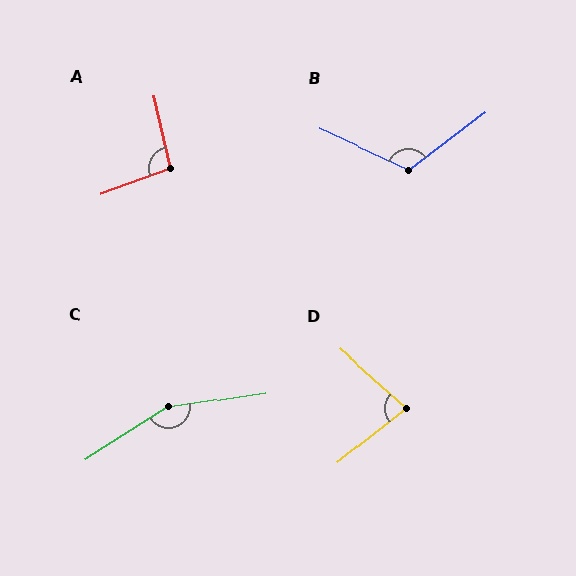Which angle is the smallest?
D, at approximately 80 degrees.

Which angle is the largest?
C, at approximately 156 degrees.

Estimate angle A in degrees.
Approximately 97 degrees.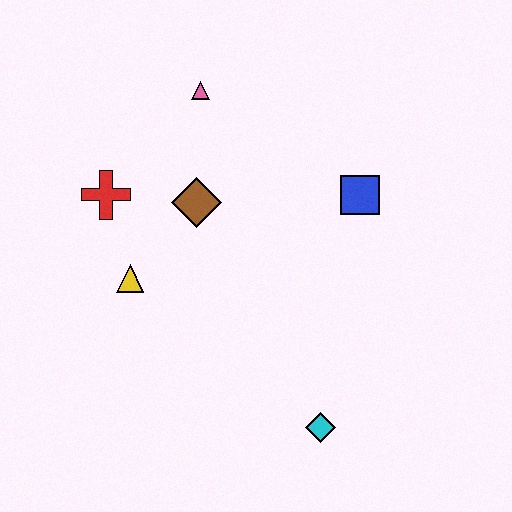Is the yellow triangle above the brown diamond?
No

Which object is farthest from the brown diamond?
The cyan diamond is farthest from the brown diamond.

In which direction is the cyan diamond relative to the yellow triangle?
The cyan diamond is to the right of the yellow triangle.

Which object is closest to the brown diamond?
The red cross is closest to the brown diamond.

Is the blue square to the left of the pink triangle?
No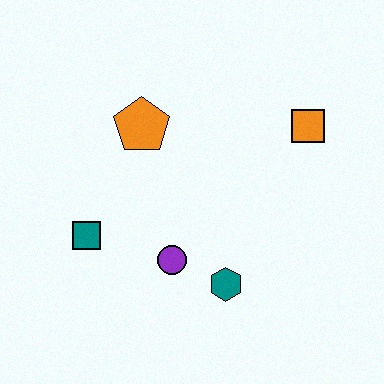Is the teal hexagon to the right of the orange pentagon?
Yes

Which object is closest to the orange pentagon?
The teal square is closest to the orange pentagon.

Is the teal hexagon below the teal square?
Yes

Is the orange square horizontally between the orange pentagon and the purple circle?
No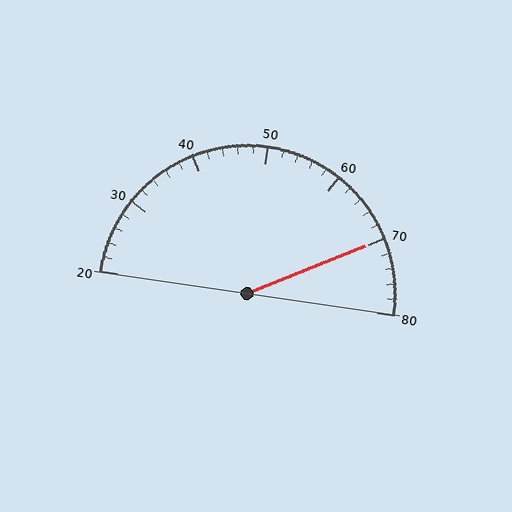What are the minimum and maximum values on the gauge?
The gauge ranges from 20 to 80.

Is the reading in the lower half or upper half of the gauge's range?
The reading is in the upper half of the range (20 to 80).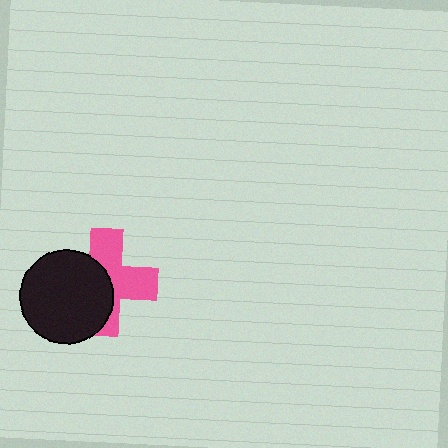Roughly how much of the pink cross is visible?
About half of it is visible (roughly 52%).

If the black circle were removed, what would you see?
You would see the complete pink cross.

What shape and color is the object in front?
The object in front is a black circle.